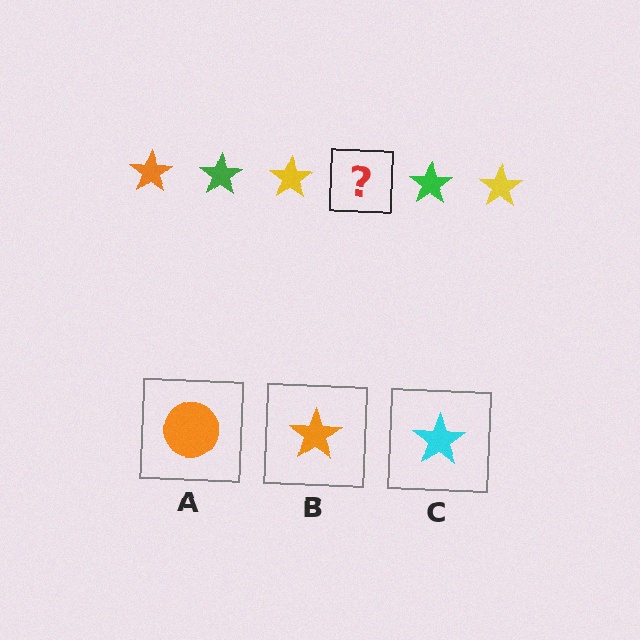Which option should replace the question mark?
Option B.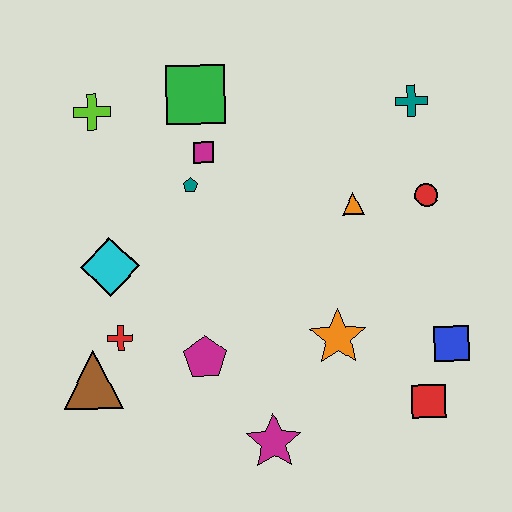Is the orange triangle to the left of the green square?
No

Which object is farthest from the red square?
The lime cross is farthest from the red square.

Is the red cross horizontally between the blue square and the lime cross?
Yes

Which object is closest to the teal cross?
The red circle is closest to the teal cross.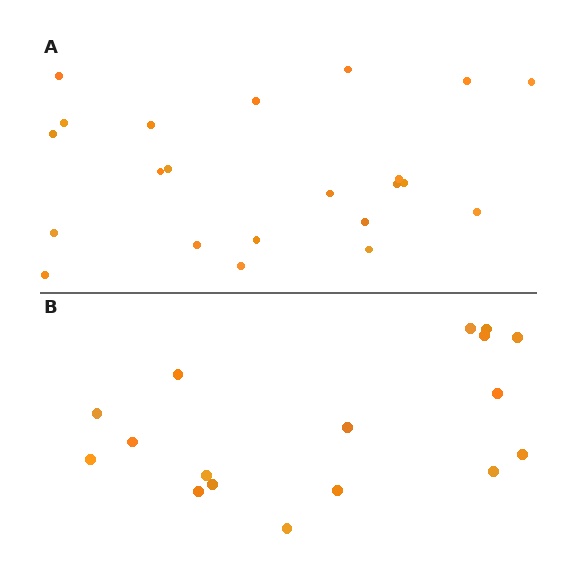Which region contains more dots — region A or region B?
Region A (the top region) has more dots.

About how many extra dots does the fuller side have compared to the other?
Region A has about 5 more dots than region B.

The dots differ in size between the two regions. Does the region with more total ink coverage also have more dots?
No. Region B has more total ink coverage because its dots are larger, but region A actually contains more individual dots. Total area can be misleading — the number of items is what matters here.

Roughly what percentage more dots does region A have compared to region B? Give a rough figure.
About 30% more.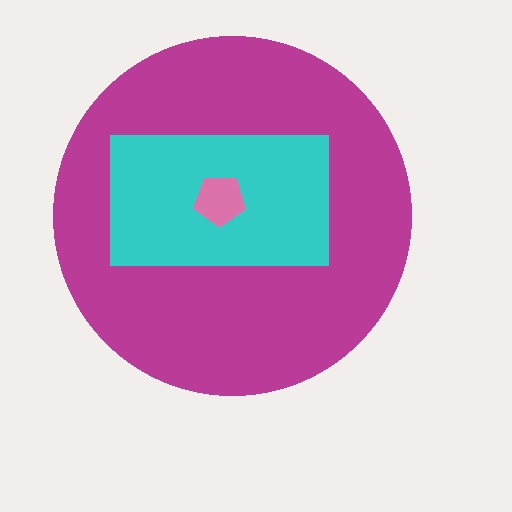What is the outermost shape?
The magenta circle.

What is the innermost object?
The pink pentagon.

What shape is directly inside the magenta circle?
The cyan rectangle.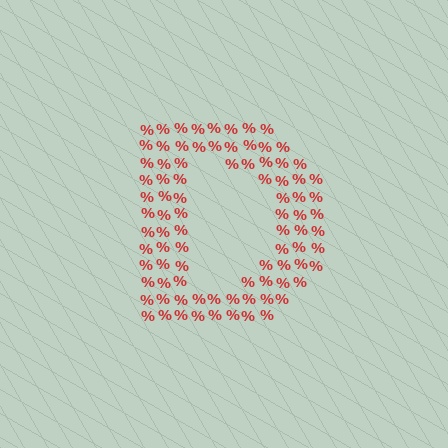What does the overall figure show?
The overall figure shows the letter D.